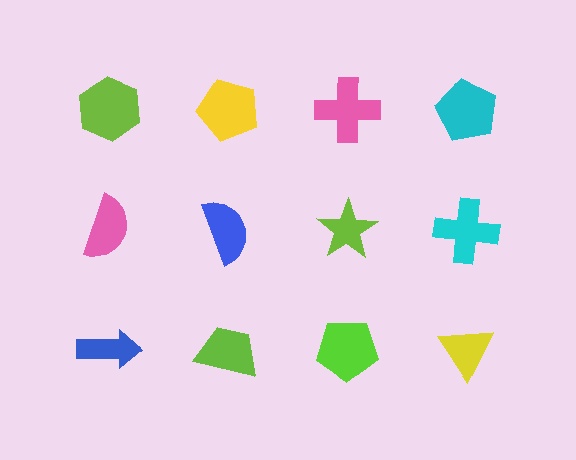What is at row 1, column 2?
A yellow pentagon.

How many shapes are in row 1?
4 shapes.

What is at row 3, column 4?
A yellow triangle.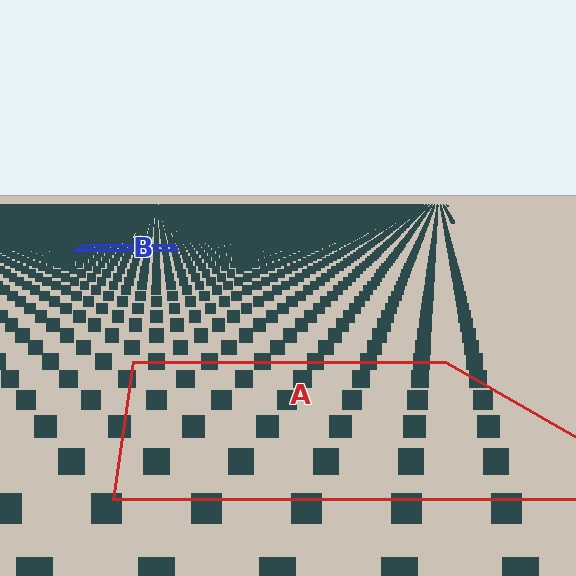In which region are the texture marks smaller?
The texture marks are smaller in region B, because it is farther away.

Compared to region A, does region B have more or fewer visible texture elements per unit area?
Region B has more texture elements per unit area — they are packed more densely because it is farther away.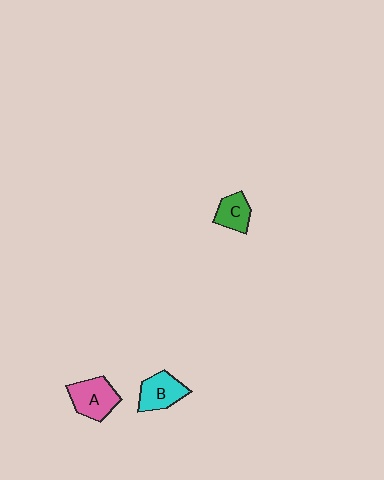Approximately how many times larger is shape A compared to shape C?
Approximately 1.5 times.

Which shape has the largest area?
Shape A (pink).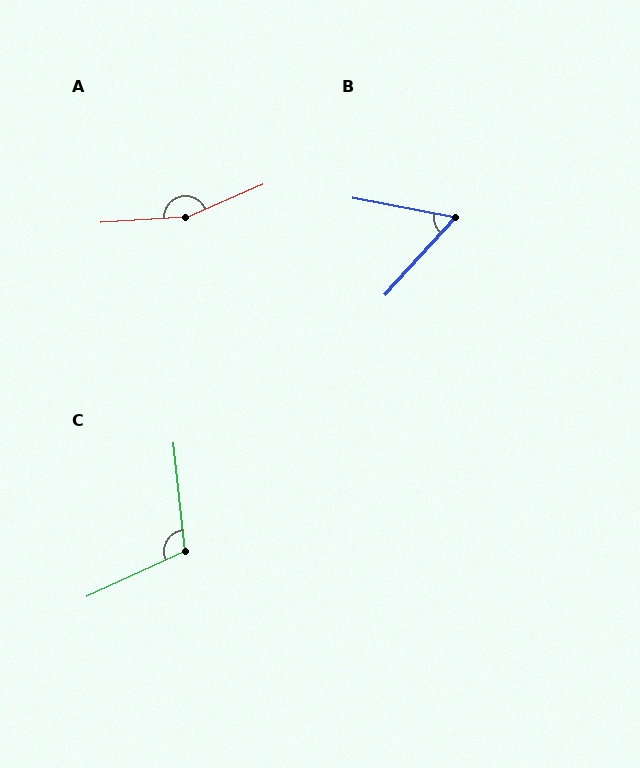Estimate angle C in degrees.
Approximately 109 degrees.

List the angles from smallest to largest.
B (58°), C (109°), A (160°).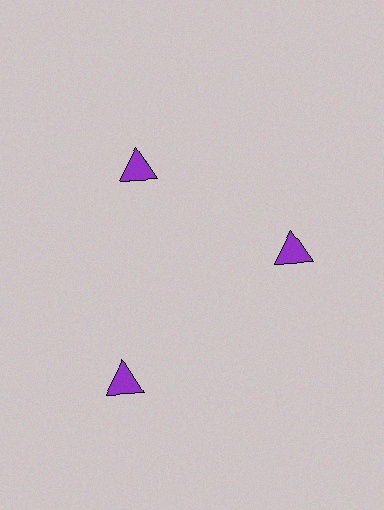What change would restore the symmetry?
The symmetry would be restored by moving it inward, back onto the ring so that all 3 triangles sit at equal angles and equal distance from the center.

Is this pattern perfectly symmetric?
No. The 3 purple triangles are arranged in a ring, but one element near the 7 o'clock position is pushed outward from the center, breaking the 3-fold rotational symmetry.